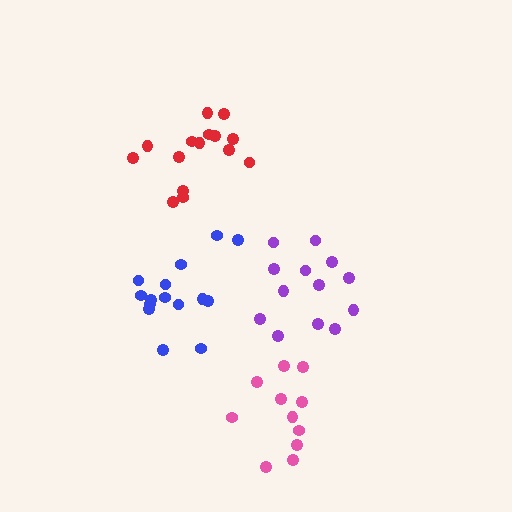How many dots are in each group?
Group 1: 15 dots, Group 2: 11 dots, Group 3: 13 dots, Group 4: 15 dots (54 total).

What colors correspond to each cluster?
The clusters are colored: red, pink, purple, blue.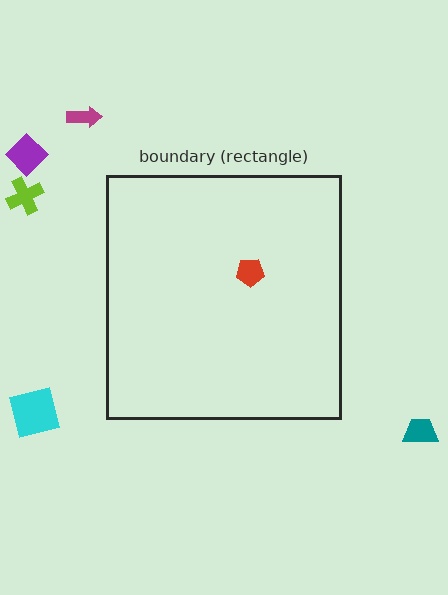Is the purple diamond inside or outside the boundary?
Outside.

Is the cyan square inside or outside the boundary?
Outside.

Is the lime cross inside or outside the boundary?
Outside.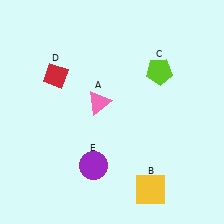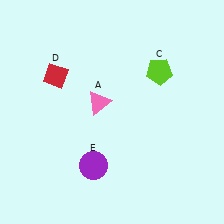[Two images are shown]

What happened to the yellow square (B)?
The yellow square (B) was removed in Image 2. It was in the bottom-right area of Image 1.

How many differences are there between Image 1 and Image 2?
There is 1 difference between the two images.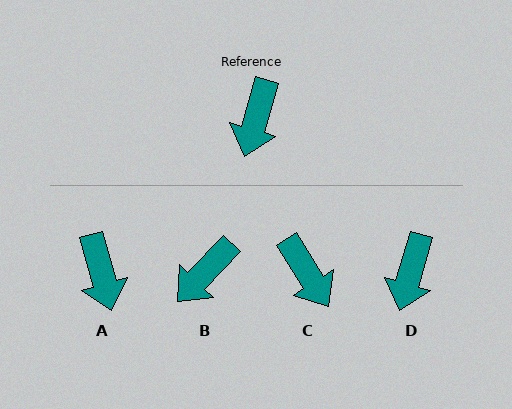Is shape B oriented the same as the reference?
No, it is off by about 27 degrees.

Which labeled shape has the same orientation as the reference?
D.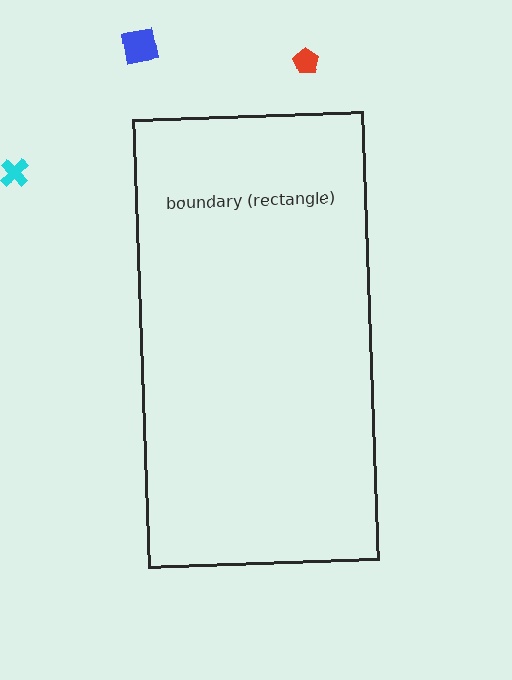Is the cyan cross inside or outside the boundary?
Outside.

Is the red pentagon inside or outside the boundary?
Outside.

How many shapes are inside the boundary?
0 inside, 3 outside.